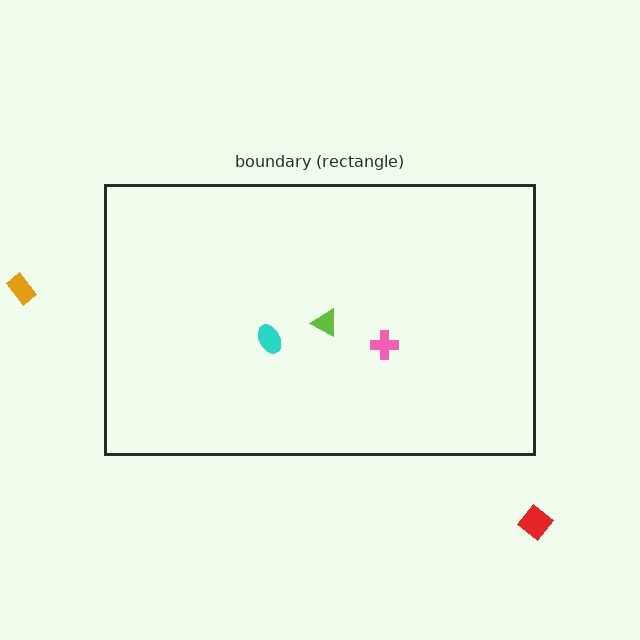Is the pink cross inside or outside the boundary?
Inside.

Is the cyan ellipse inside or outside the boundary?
Inside.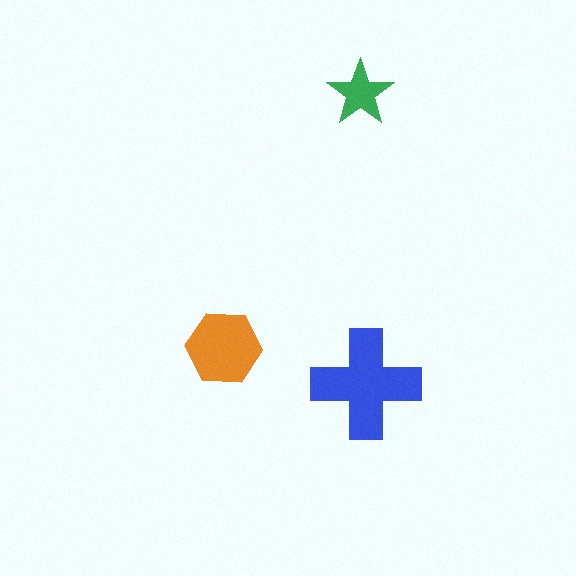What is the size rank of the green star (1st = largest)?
3rd.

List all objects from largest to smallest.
The blue cross, the orange hexagon, the green star.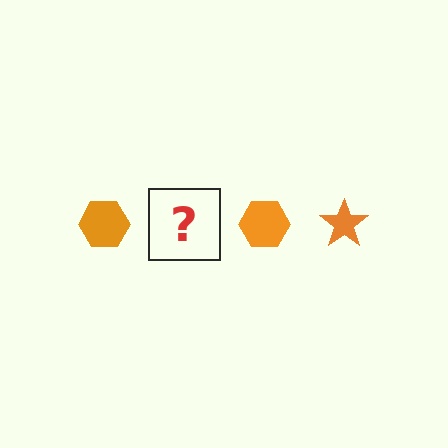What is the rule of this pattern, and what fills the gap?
The rule is that the pattern cycles through hexagon, star shapes in orange. The gap should be filled with an orange star.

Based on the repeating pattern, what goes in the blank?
The blank should be an orange star.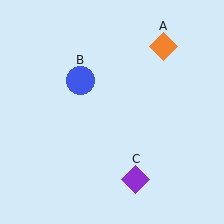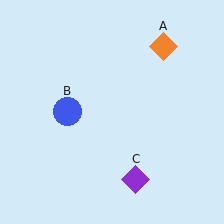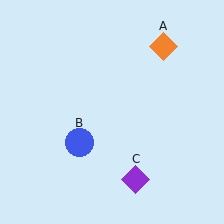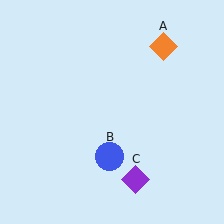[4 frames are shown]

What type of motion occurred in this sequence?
The blue circle (object B) rotated counterclockwise around the center of the scene.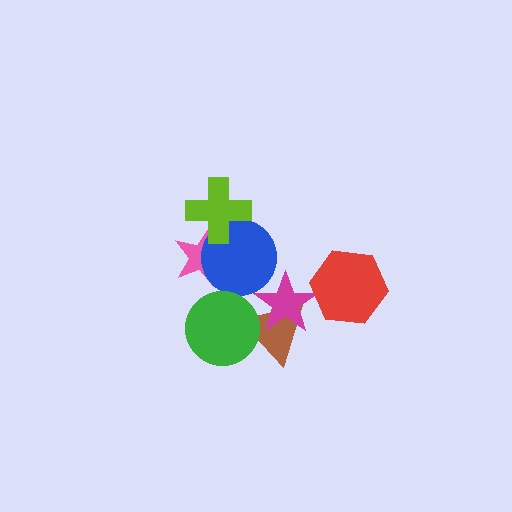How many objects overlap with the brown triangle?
2 objects overlap with the brown triangle.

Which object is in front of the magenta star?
The red hexagon is in front of the magenta star.